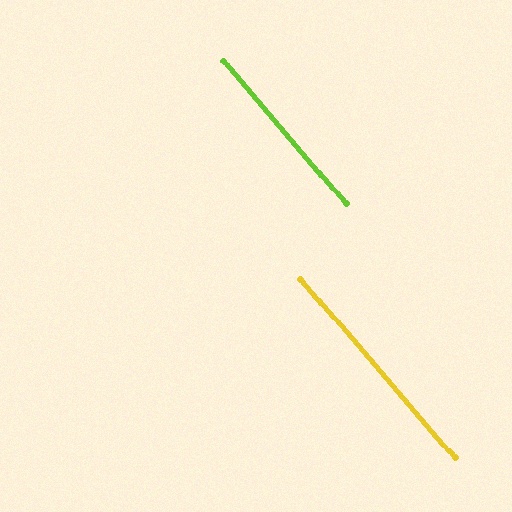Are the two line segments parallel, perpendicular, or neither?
Parallel — their directions differ by only 0.3°.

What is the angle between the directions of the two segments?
Approximately 0 degrees.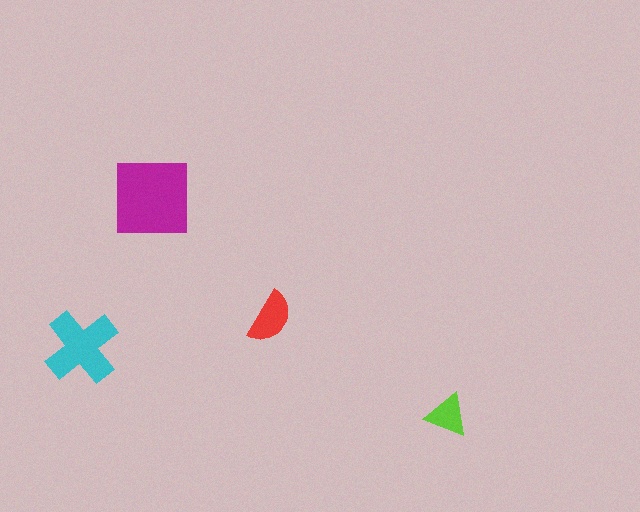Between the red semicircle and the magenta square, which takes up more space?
The magenta square.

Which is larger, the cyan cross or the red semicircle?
The cyan cross.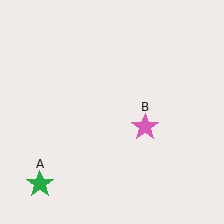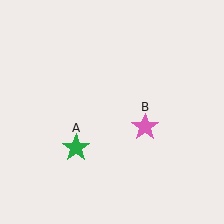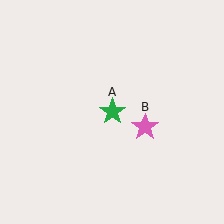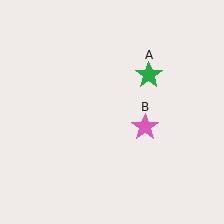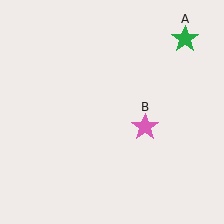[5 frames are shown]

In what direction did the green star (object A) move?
The green star (object A) moved up and to the right.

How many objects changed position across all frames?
1 object changed position: green star (object A).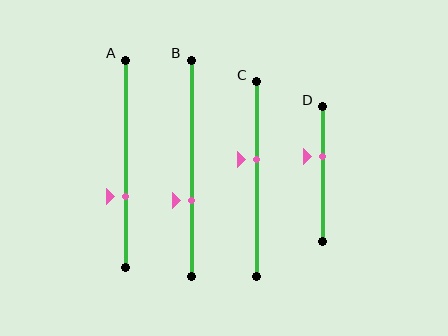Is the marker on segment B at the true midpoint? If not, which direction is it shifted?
No, the marker on segment B is shifted downward by about 15% of the segment length.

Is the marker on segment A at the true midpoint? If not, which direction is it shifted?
No, the marker on segment A is shifted downward by about 16% of the segment length.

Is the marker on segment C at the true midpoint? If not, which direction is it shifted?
No, the marker on segment C is shifted upward by about 10% of the segment length.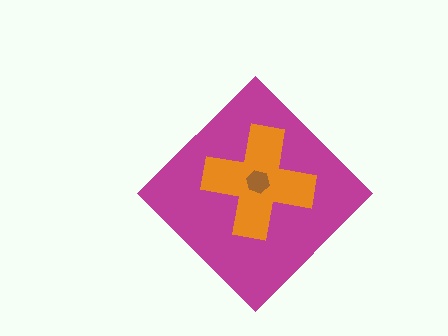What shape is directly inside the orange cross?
The brown hexagon.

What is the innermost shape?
The brown hexagon.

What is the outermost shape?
The magenta diamond.